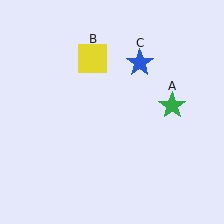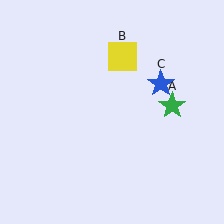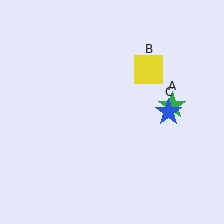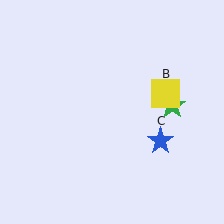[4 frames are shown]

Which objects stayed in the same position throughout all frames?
Green star (object A) remained stationary.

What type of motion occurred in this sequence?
The yellow square (object B), blue star (object C) rotated clockwise around the center of the scene.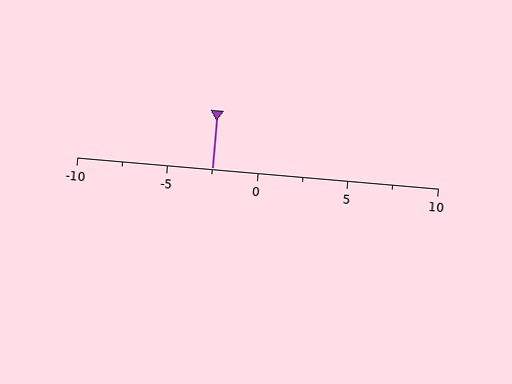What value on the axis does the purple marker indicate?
The marker indicates approximately -2.5.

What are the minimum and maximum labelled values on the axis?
The axis runs from -10 to 10.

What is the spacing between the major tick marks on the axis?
The major ticks are spaced 5 apart.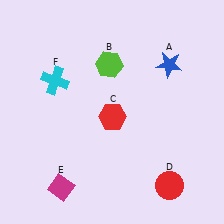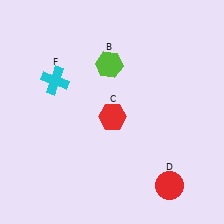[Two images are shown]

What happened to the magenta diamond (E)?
The magenta diamond (E) was removed in Image 2. It was in the bottom-left area of Image 1.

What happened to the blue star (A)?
The blue star (A) was removed in Image 2. It was in the top-right area of Image 1.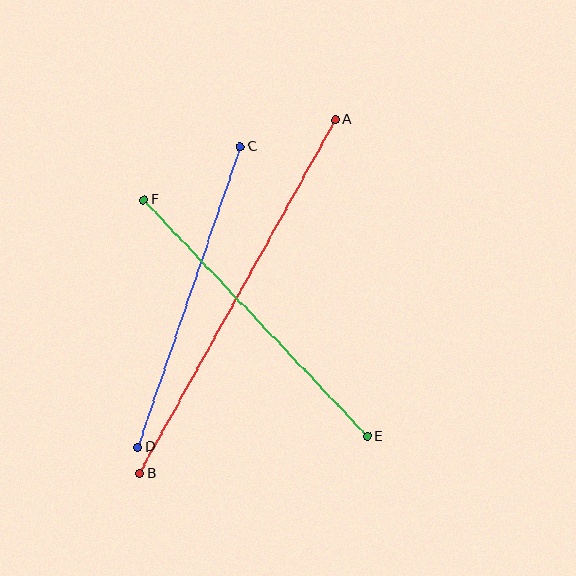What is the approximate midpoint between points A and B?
The midpoint is at approximately (237, 297) pixels.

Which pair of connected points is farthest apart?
Points A and B are farthest apart.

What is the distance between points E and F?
The distance is approximately 325 pixels.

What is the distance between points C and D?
The distance is approximately 317 pixels.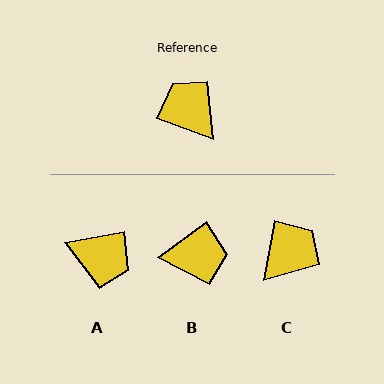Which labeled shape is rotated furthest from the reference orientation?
A, about 150 degrees away.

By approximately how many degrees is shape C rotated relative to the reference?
Approximately 81 degrees clockwise.